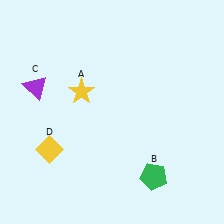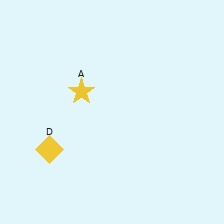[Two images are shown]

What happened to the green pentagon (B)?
The green pentagon (B) was removed in Image 2. It was in the bottom-right area of Image 1.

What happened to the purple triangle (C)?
The purple triangle (C) was removed in Image 2. It was in the top-left area of Image 1.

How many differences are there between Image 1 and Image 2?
There are 2 differences between the two images.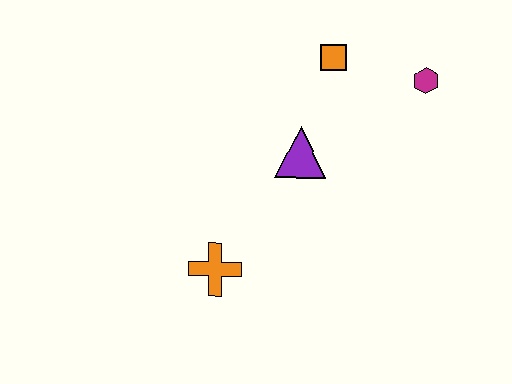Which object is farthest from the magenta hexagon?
The orange cross is farthest from the magenta hexagon.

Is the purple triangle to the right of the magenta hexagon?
No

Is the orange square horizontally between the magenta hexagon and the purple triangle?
Yes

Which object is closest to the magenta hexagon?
The orange square is closest to the magenta hexagon.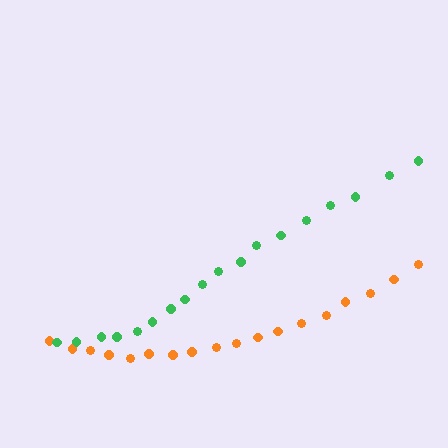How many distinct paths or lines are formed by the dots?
There are 2 distinct paths.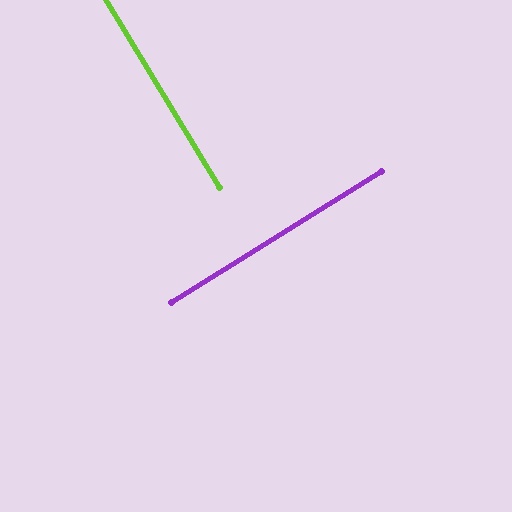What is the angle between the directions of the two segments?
Approximately 89 degrees.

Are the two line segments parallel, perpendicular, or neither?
Perpendicular — they meet at approximately 89°.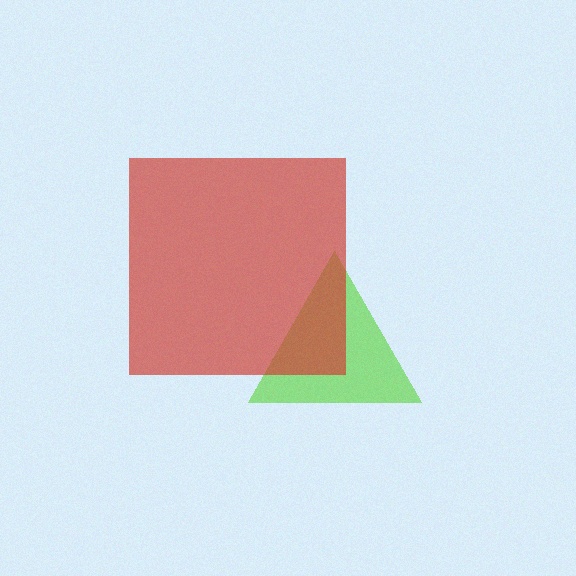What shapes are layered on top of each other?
The layered shapes are: a lime triangle, a red square.